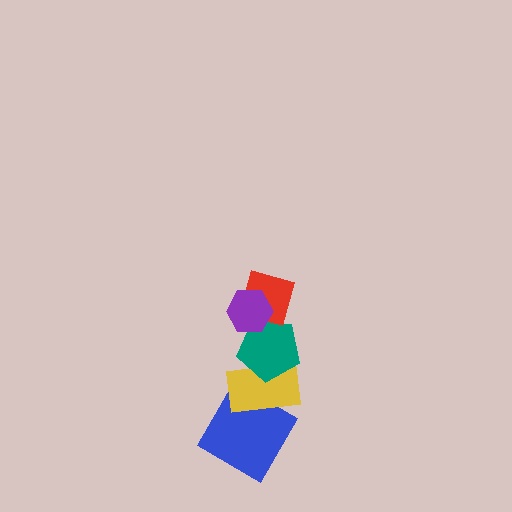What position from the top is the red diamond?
The red diamond is 2nd from the top.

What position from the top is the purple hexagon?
The purple hexagon is 1st from the top.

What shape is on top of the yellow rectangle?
The teal pentagon is on top of the yellow rectangle.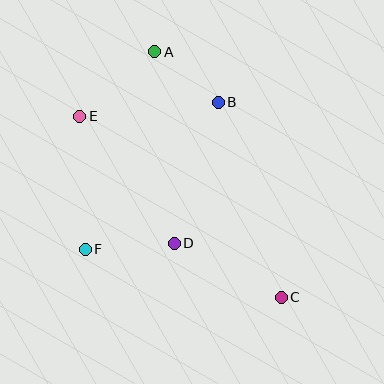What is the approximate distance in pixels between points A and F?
The distance between A and F is approximately 210 pixels.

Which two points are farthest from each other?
Points A and C are farthest from each other.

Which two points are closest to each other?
Points A and B are closest to each other.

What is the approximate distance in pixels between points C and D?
The distance between C and D is approximately 120 pixels.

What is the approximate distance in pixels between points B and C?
The distance between B and C is approximately 205 pixels.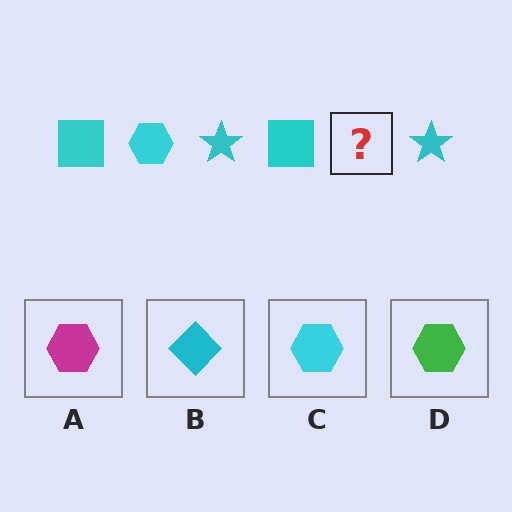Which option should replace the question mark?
Option C.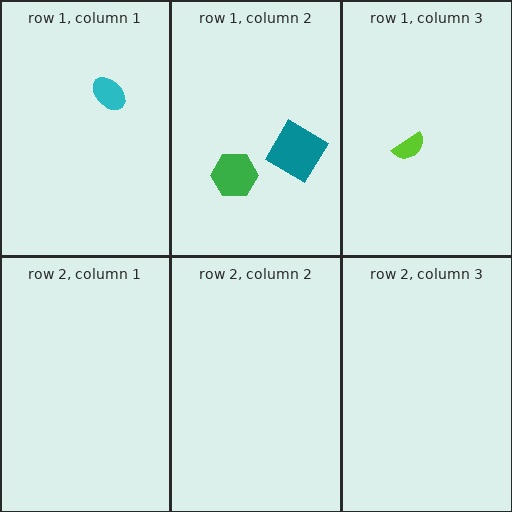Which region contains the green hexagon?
The row 1, column 2 region.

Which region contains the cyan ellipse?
The row 1, column 1 region.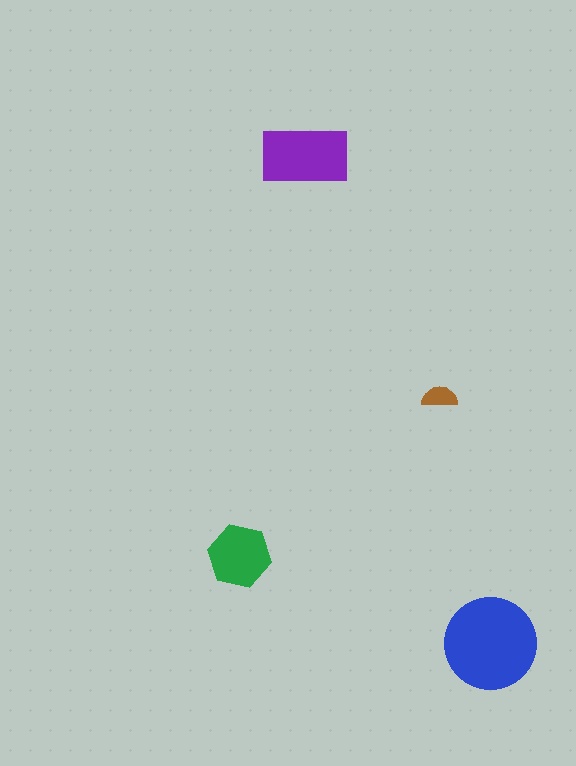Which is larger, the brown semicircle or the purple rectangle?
The purple rectangle.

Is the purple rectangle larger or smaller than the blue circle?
Smaller.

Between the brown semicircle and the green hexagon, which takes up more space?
The green hexagon.